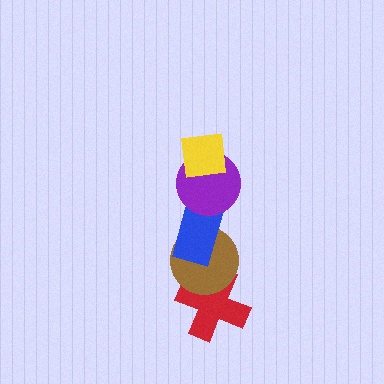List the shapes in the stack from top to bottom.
From top to bottom: the yellow square, the purple circle, the blue rectangle, the brown circle, the red cross.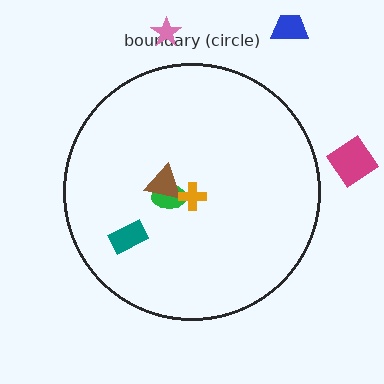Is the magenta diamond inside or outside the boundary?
Outside.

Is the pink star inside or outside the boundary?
Outside.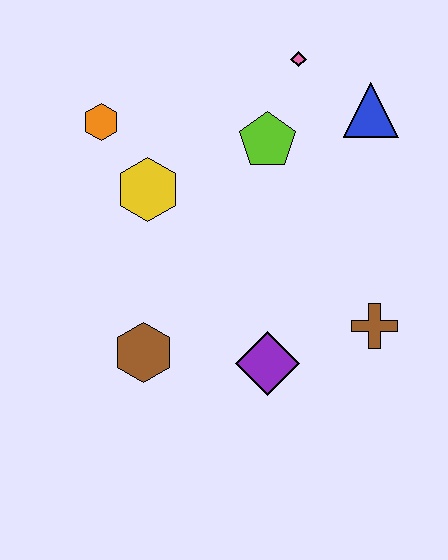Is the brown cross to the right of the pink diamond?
Yes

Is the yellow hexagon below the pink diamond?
Yes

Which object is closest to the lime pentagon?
The pink diamond is closest to the lime pentagon.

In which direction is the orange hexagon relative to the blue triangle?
The orange hexagon is to the left of the blue triangle.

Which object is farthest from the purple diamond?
The pink diamond is farthest from the purple diamond.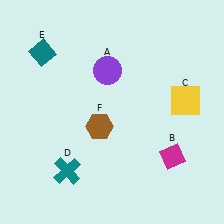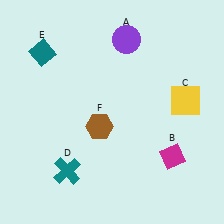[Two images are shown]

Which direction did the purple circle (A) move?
The purple circle (A) moved up.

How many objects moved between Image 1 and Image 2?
1 object moved between the two images.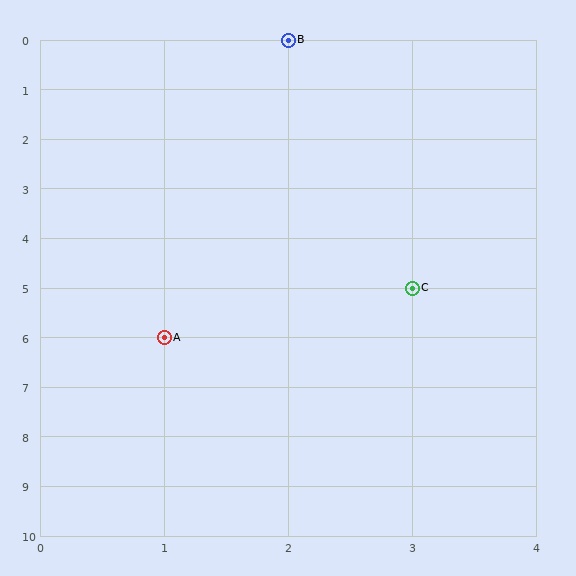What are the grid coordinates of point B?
Point B is at grid coordinates (2, 0).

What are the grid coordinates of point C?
Point C is at grid coordinates (3, 5).